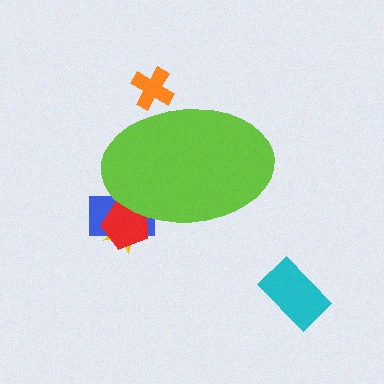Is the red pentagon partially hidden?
Yes, the red pentagon is partially hidden behind the lime ellipse.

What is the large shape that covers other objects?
A lime ellipse.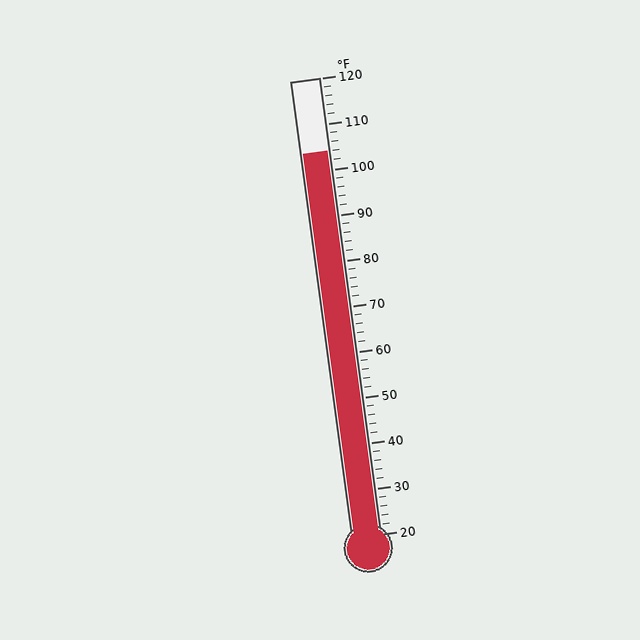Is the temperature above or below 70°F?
The temperature is above 70°F.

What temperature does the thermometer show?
The thermometer shows approximately 104°F.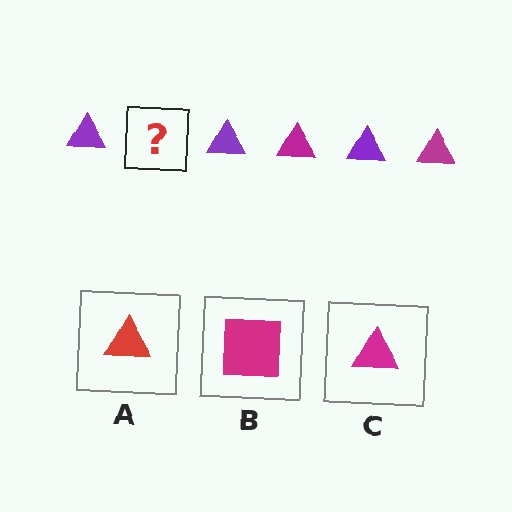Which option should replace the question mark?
Option C.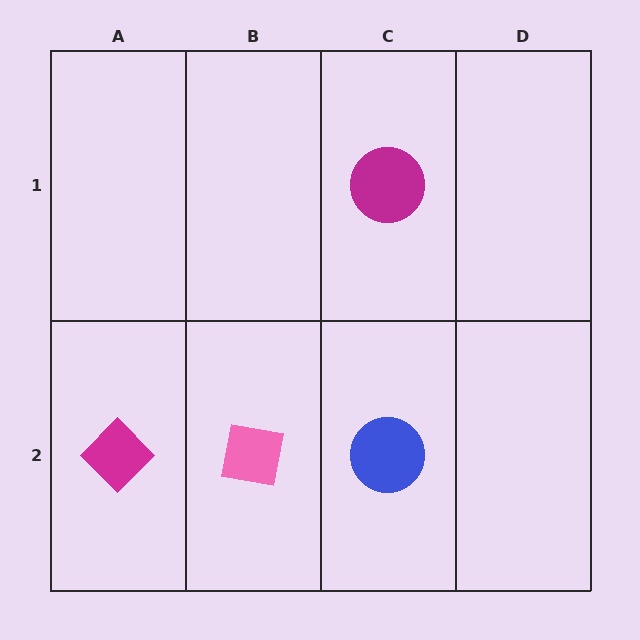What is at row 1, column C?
A magenta circle.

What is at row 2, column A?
A magenta diamond.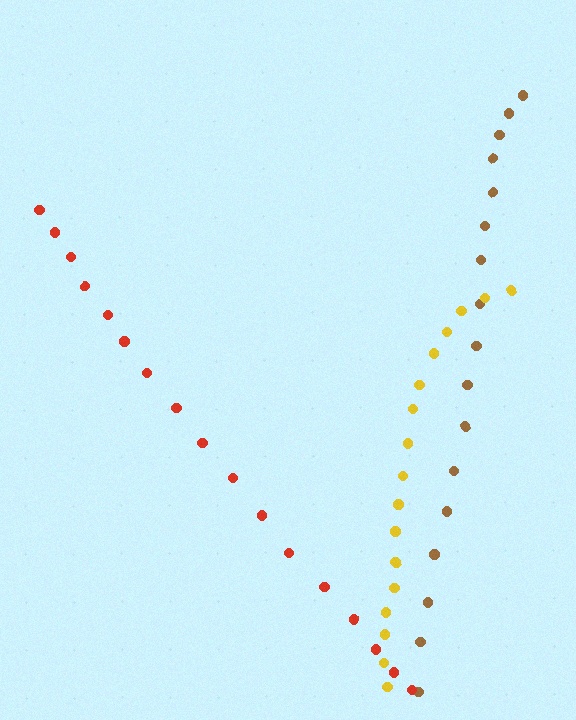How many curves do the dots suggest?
There are 3 distinct paths.